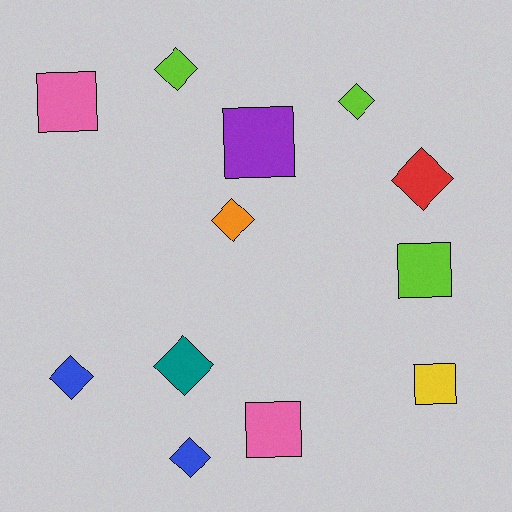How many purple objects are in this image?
There is 1 purple object.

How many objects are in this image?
There are 12 objects.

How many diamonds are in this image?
There are 7 diamonds.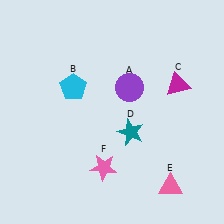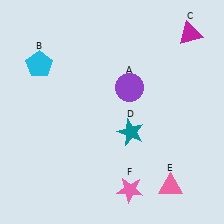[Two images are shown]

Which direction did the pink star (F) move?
The pink star (F) moved right.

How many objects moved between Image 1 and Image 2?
3 objects moved between the two images.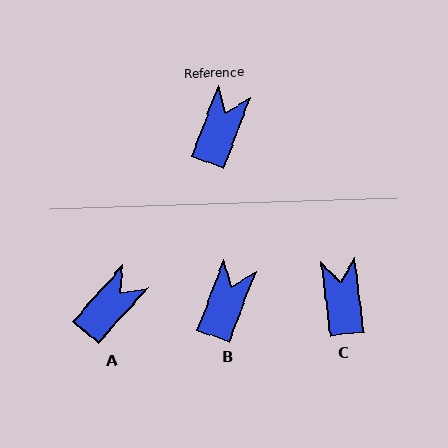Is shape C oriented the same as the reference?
No, it is off by about 28 degrees.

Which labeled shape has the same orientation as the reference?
B.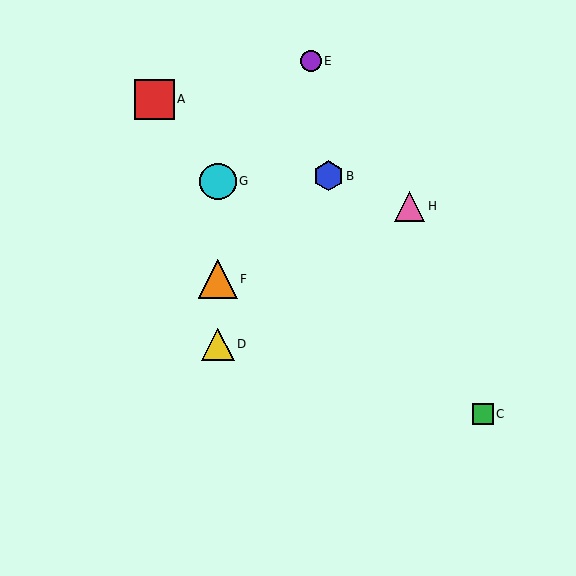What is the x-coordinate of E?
Object E is at x≈311.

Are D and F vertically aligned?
Yes, both are at x≈218.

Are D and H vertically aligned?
No, D is at x≈218 and H is at x≈409.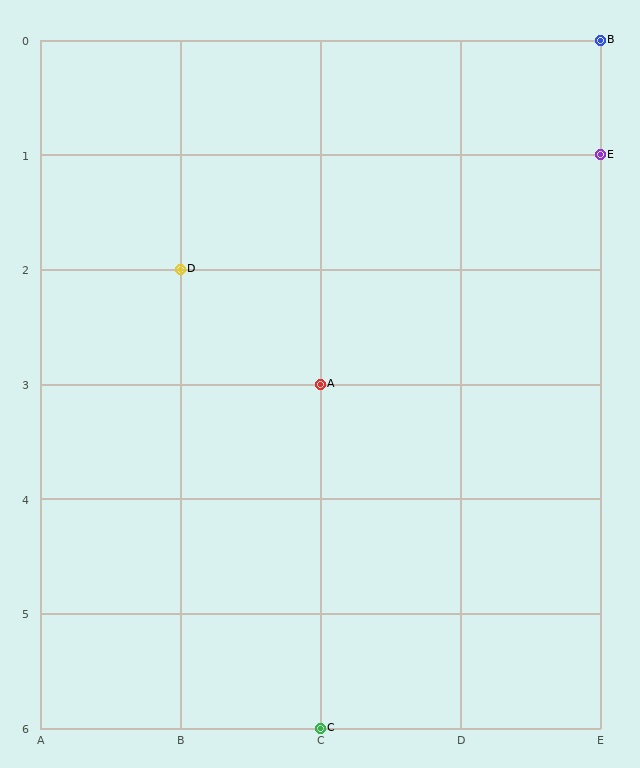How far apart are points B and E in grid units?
Points B and E are 1 row apart.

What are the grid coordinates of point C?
Point C is at grid coordinates (C, 6).